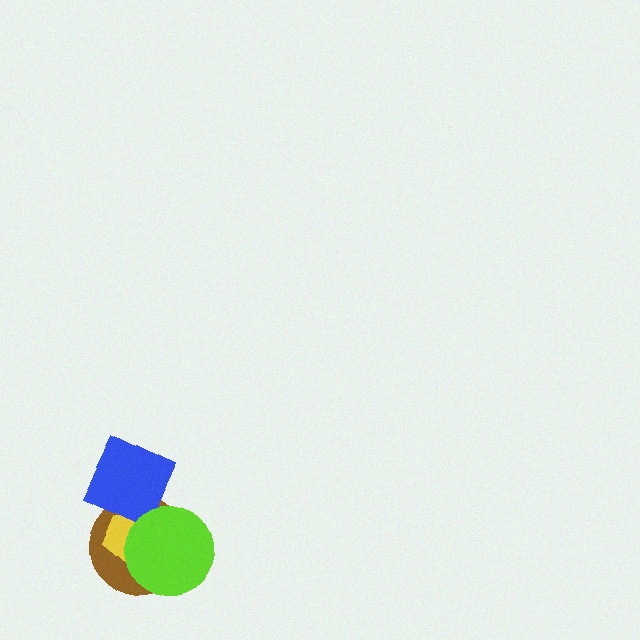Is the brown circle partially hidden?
Yes, it is partially covered by another shape.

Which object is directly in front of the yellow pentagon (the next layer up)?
The blue diamond is directly in front of the yellow pentagon.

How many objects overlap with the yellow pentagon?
3 objects overlap with the yellow pentagon.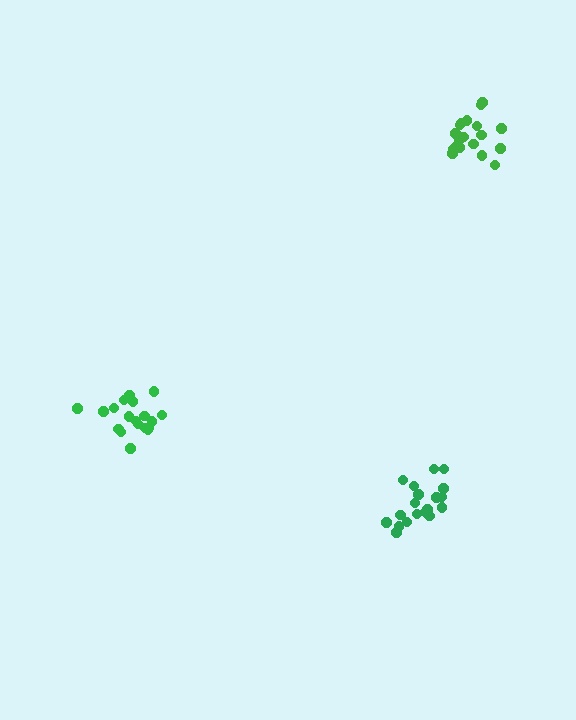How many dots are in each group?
Group 1: 19 dots, Group 2: 19 dots, Group 3: 19 dots (57 total).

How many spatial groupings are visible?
There are 3 spatial groupings.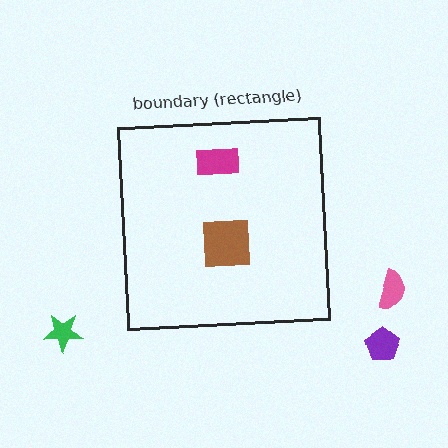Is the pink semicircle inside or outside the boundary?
Outside.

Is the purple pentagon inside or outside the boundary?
Outside.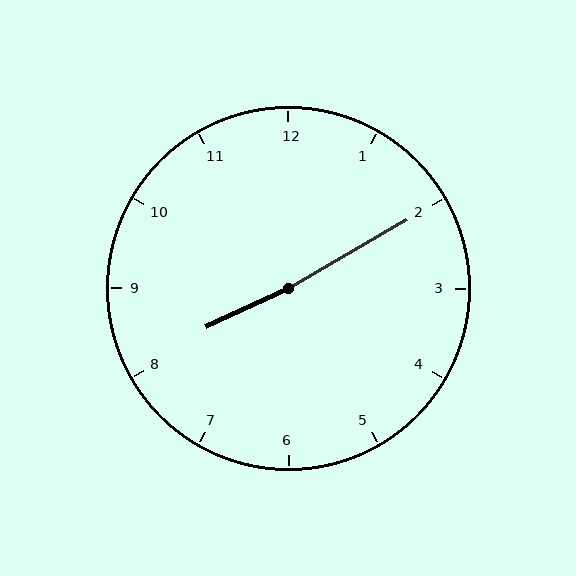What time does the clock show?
8:10.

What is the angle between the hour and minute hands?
Approximately 175 degrees.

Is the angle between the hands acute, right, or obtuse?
It is obtuse.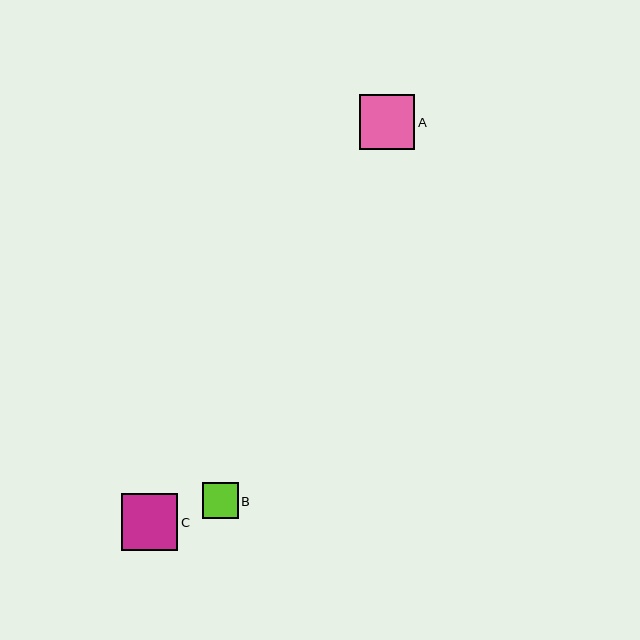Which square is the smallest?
Square B is the smallest with a size of approximately 36 pixels.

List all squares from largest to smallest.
From largest to smallest: C, A, B.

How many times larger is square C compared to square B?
Square C is approximately 1.6 times the size of square B.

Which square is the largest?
Square C is the largest with a size of approximately 57 pixels.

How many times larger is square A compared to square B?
Square A is approximately 1.5 times the size of square B.